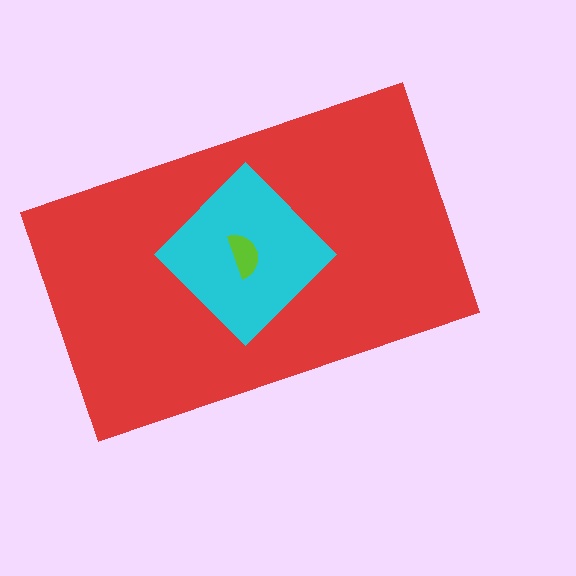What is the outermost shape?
The red rectangle.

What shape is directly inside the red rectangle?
The cyan diamond.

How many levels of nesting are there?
3.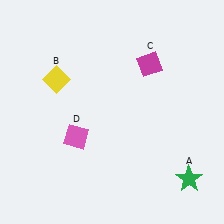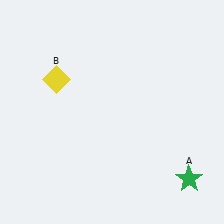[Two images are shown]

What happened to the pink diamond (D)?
The pink diamond (D) was removed in Image 2. It was in the bottom-left area of Image 1.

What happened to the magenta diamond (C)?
The magenta diamond (C) was removed in Image 2. It was in the top-right area of Image 1.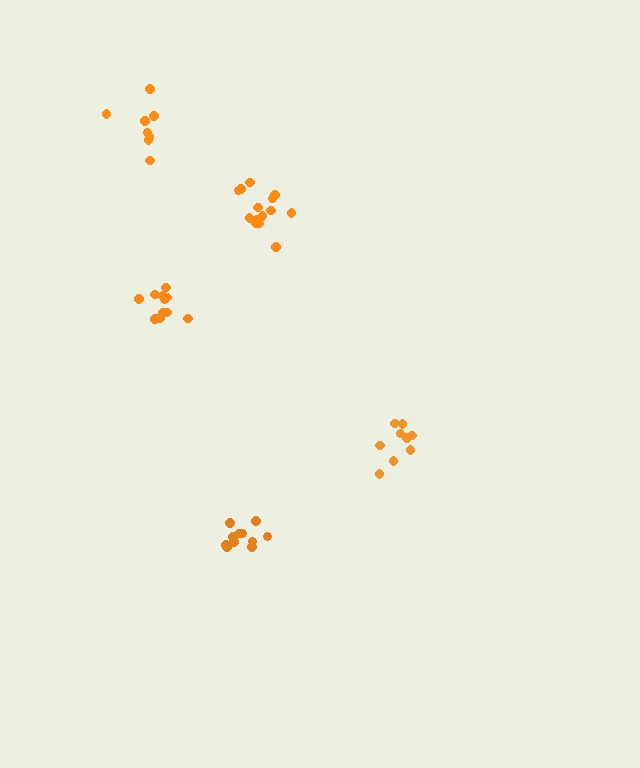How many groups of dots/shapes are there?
There are 5 groups.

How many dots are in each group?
Group 1: 9 dots, Group 2: 11 dots, Group 3: 14 dots, Group 4: 8 dots, Group 5: 11 dots (53 total).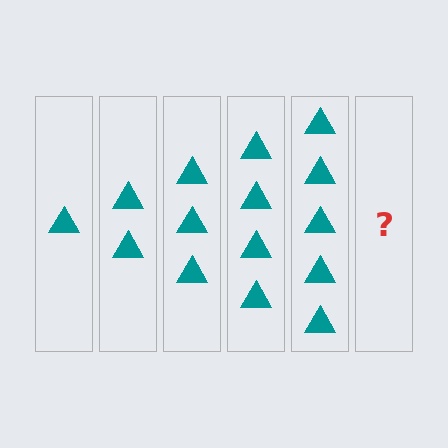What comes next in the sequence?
The next element should be 6 triangles.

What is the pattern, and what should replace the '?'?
The pattern is that each step adds one more triangle. The '?' should be 6 triangles.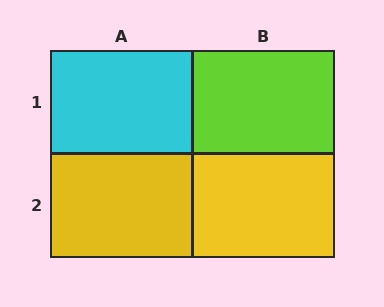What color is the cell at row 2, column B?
Yellow.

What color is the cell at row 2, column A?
Yellow.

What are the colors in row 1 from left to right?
Cyan, lime.